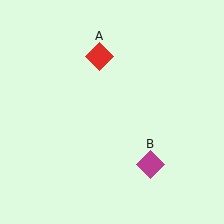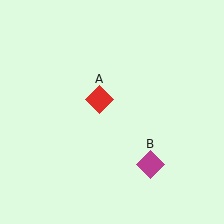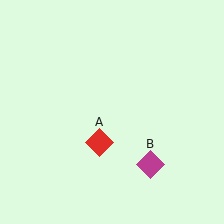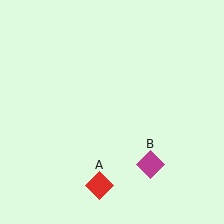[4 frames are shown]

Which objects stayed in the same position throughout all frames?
Magenta diamond (object B) remained stationary.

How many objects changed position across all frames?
1 object changed position: red diamond (object A).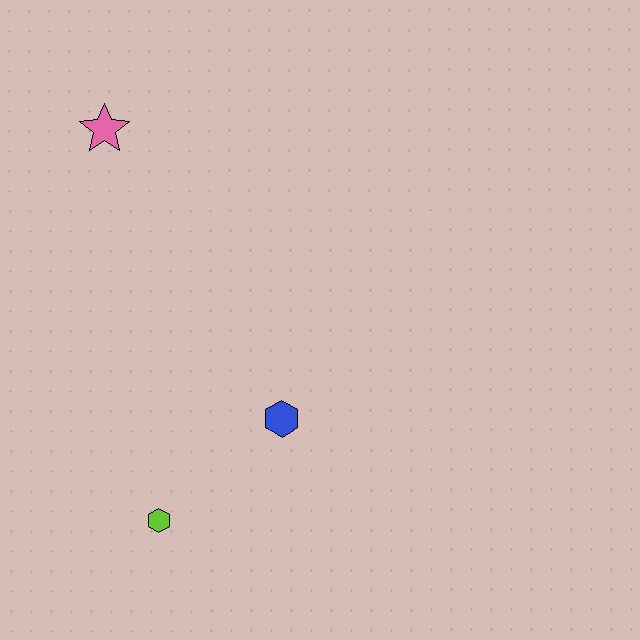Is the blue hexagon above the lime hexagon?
Yes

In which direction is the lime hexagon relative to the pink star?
The lime hexagon is below the pink star.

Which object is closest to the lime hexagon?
The blue hexagon is closest to the lime hexagon.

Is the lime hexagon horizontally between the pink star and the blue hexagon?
Yes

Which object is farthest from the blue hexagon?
The pink star is farthest from the blue hexagon.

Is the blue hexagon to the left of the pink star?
No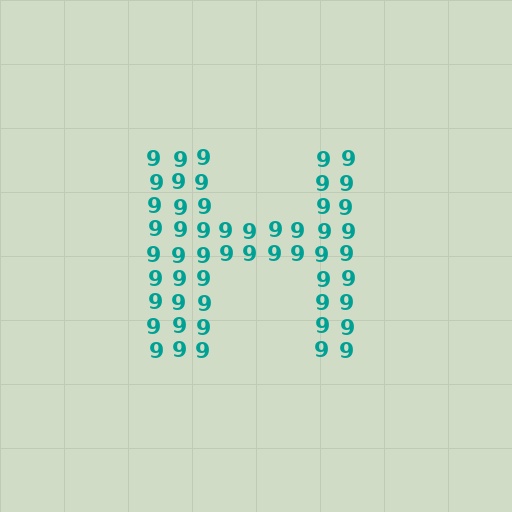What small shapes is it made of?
It is made of small digit 9's.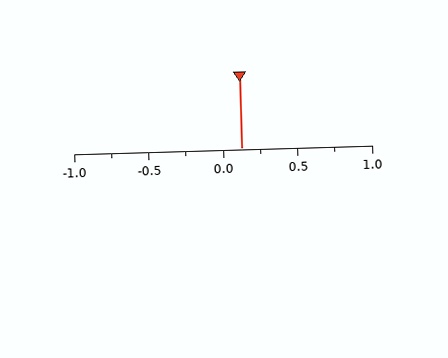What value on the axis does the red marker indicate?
The marker indicates approximately 0.12.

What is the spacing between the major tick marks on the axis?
The major ticks are spaced 0.5 apart.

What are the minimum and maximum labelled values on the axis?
The axis runs from -1.0 to 1.0.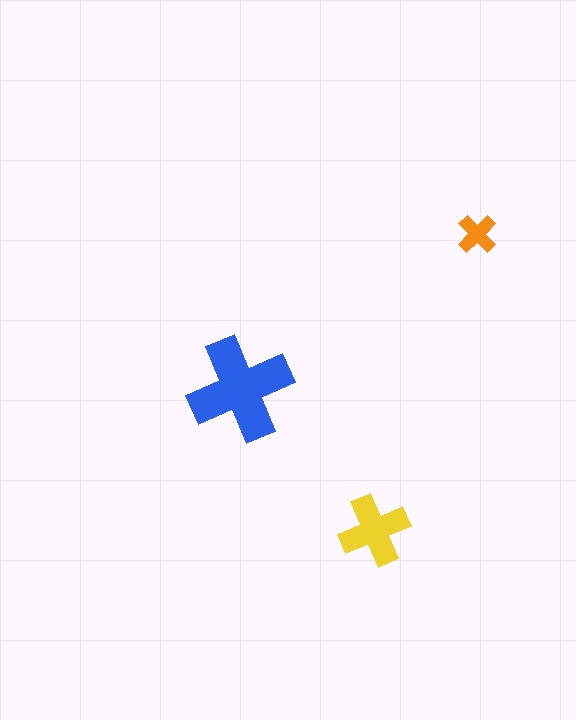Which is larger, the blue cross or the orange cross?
The blue one.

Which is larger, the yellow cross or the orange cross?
The yellow one.